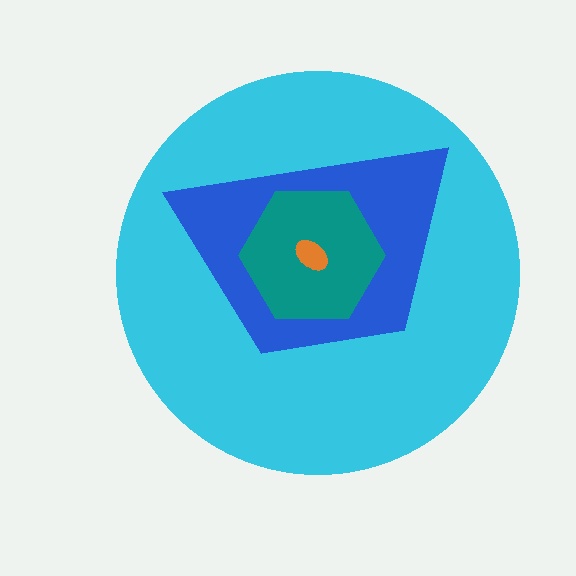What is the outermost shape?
The cyan circle.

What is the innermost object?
The orange ellipse.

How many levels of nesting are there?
4.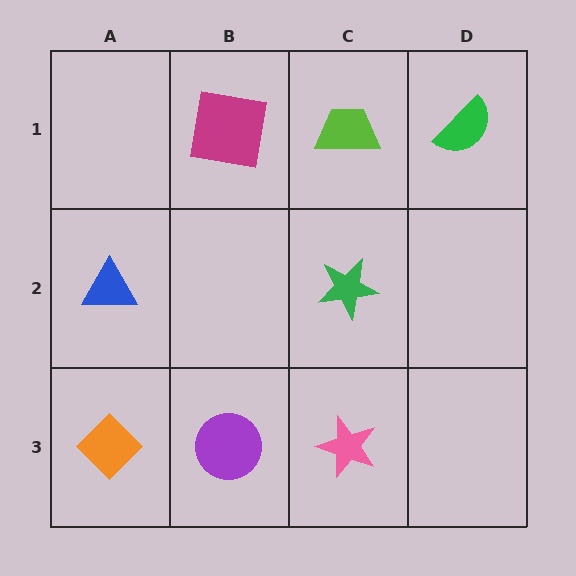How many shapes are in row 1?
3 shapes.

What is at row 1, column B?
A magenta square.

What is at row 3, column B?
A purple circle.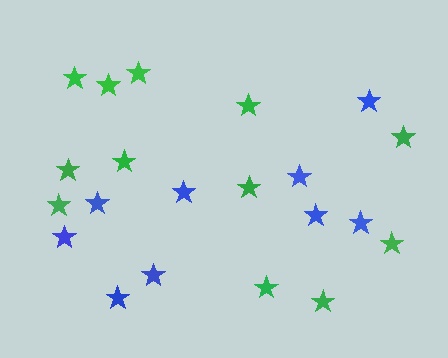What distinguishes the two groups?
There are 2 groups: one group of green stars (12) and one group of blue stars (9).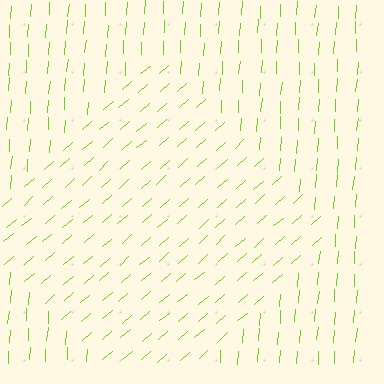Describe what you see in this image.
The image is filled with small lime line segments. A diamond region in the image has lines oriented differently from the surrounding lines, creating a visible texture boundary.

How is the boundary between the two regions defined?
The boundary is defined purely by a change in line orientation (approximately 45 degrees difference). All lines are the same color and thickness.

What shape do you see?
I see a diamond.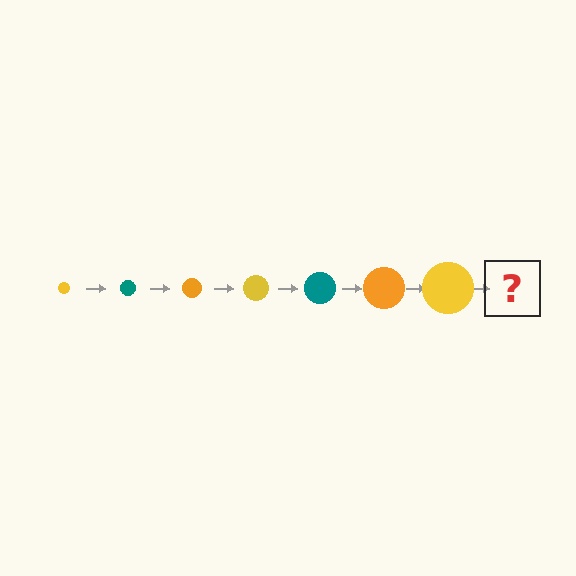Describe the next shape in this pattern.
It should be a teal circle, larger than the previous one.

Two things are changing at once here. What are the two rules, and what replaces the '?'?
The two rules are that the circle grows larger each step and the color cycles through yellow, teal, and orange. The '?' should be a teal circle, larger than the previous one.